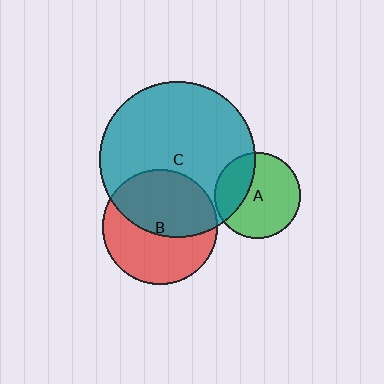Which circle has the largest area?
Circle C (teal).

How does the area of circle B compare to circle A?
Approximately 1.8 times.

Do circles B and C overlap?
Yes.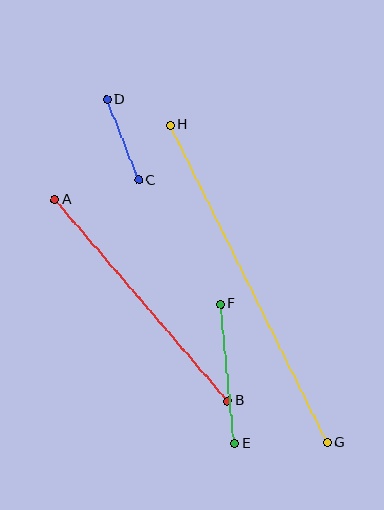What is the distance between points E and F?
The distance is approximately 140 pixels.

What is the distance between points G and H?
The distance is approximately 354 pixels.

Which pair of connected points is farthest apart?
Points G and H are farthest apart.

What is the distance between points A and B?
The distance is approximately 265 pixels.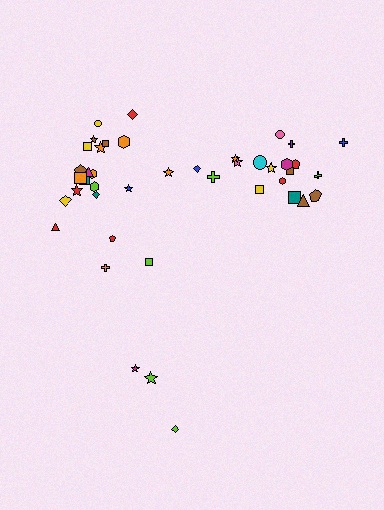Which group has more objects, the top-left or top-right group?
The top-left group.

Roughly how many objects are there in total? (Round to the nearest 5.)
Roughly 45 objects in total.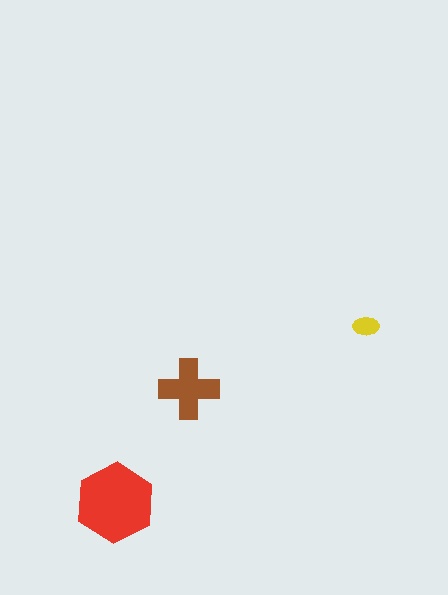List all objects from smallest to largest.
The yellow ellipse, the brown cross, the red hexagon.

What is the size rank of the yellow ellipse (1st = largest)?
3rd.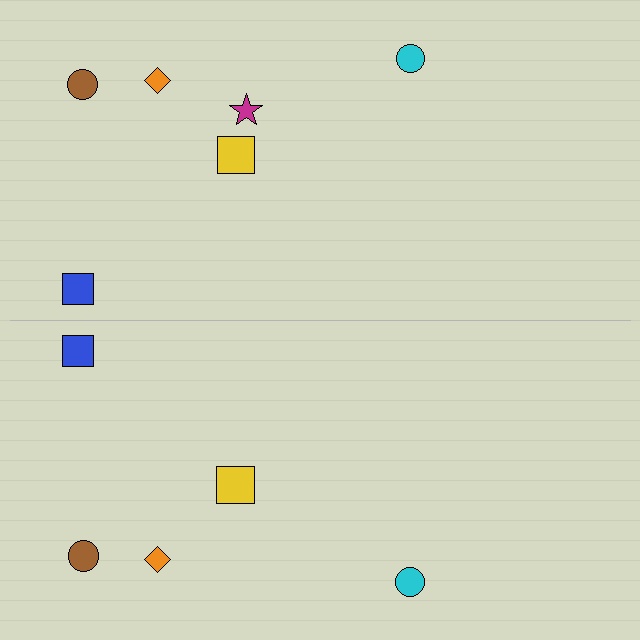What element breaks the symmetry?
A magenta star is missing from the bottom side.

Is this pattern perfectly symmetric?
No, the pattern is not perfectly symmetric. A magenta star is missing from the bottom side.